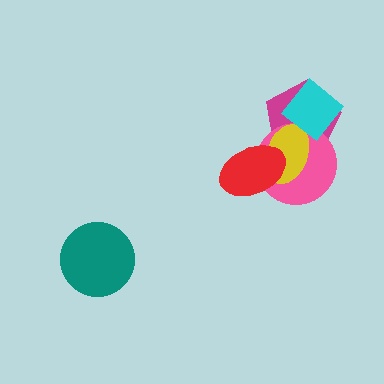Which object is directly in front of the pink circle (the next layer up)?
The yellow ellipse is directly in front of the pink circle.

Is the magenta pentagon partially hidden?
Yes, it is partially covered by another shape.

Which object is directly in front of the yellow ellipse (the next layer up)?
The red ellipse is directly in front of the yellow ellipse.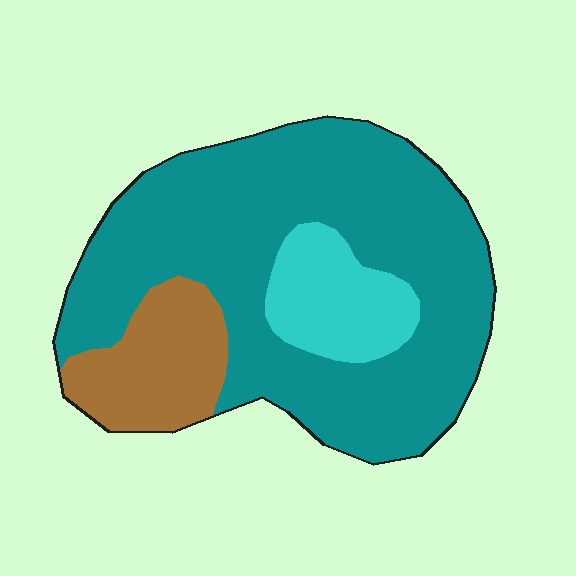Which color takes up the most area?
Teal, at roughly 70%.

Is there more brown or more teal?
Teal.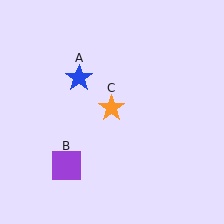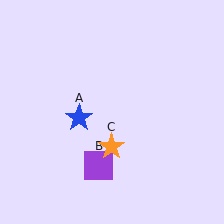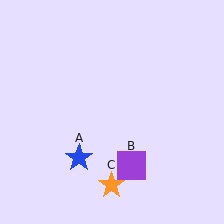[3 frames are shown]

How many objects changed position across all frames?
3 objects changed position: blue star (object A), purple square (object B), orange star (object C).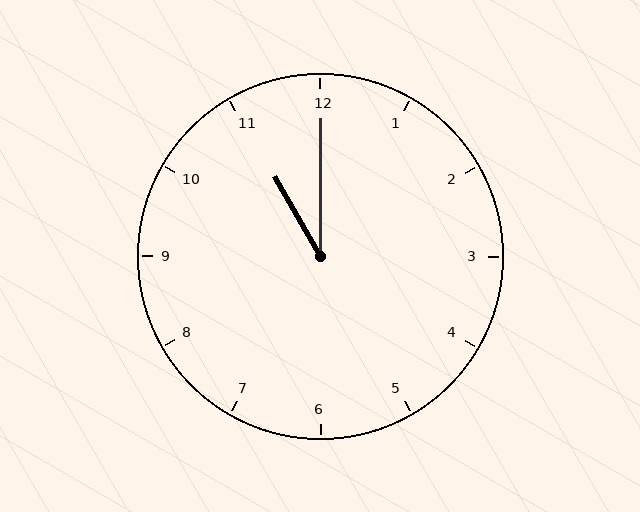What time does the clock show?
11:00.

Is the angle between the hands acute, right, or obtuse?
It is acute.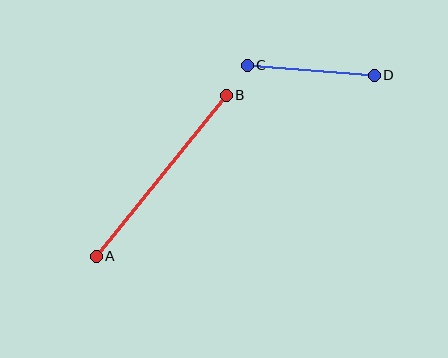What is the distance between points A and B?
The distance is approximately 207 pixels.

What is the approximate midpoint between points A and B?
The midpoint is at approximately (161, 176) pixels.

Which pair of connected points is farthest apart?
Points A and B are farthest apart.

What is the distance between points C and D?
The distance is approximately 128 pixels.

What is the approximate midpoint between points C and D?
The midpoint is at approximately (311, 70) pixels.